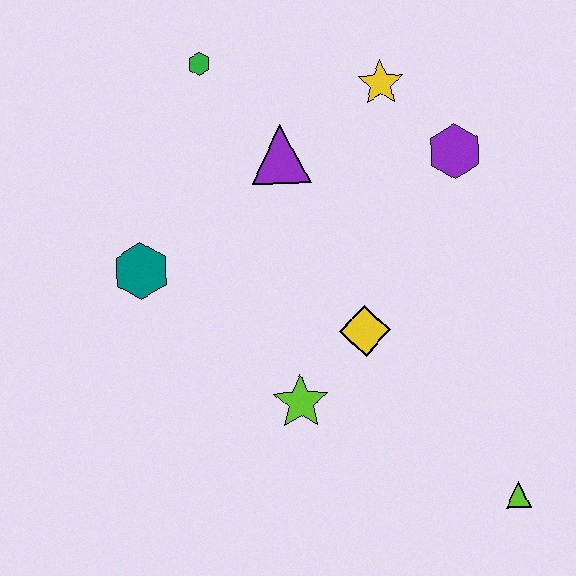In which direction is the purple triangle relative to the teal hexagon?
The purple triangle is to the right of the teal hexagon.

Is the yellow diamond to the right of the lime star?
Yes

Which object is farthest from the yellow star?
The lime triangle is farthest from the yellow star.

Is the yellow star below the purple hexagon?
No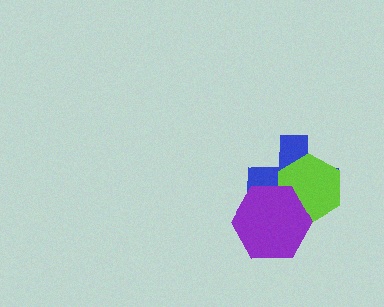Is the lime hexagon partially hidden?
Yes, it is partially covered by another shape.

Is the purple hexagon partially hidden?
No, no other shape covers it.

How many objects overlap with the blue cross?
2 objects overlap with the blue cross.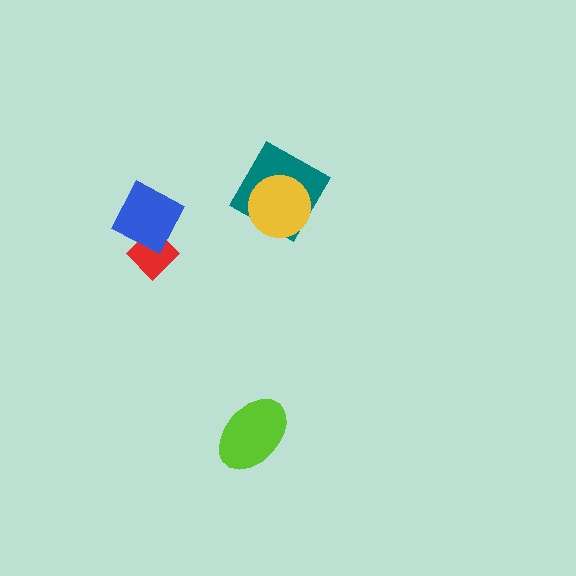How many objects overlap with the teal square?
1 object overlaps with the teal square.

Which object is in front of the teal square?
The yellow circle is in front of the teal square.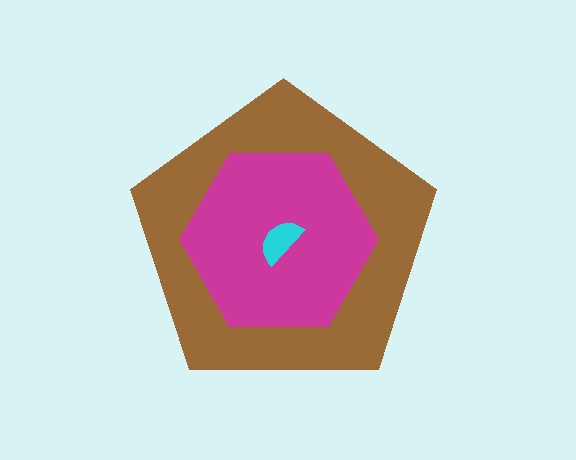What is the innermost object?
The cyan semicircle.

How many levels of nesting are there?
3.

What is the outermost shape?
The brown pentagon.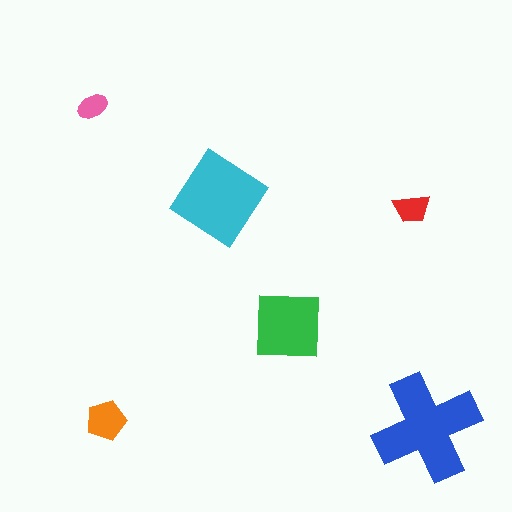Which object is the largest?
The blue cross.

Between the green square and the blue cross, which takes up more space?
The blue cross.